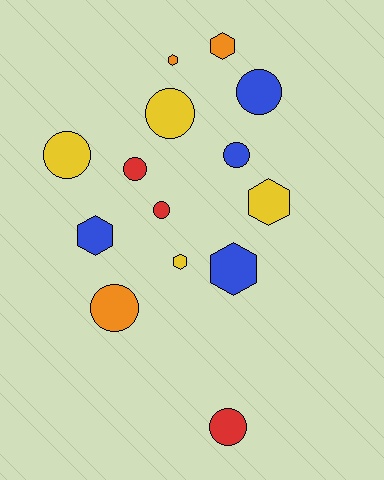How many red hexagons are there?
There are no red hexagons.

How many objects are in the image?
There are 14 objects.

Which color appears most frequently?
Yellow, with 4 objects.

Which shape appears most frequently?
Circle, with 8 objects.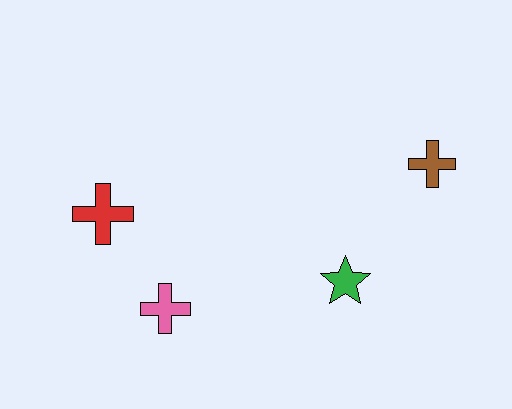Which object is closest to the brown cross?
The green star is closest to the brown cross.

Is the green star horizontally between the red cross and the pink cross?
No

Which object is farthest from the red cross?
The brown cross is farthest from the red cross.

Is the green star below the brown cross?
Yes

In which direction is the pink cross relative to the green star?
The pink cross is to the left of the green star.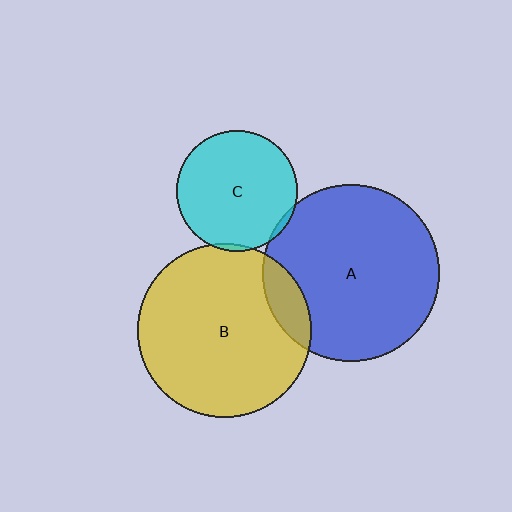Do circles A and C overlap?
Yes.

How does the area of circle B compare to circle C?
Approximately 2.0 times.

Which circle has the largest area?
Circle A (blue).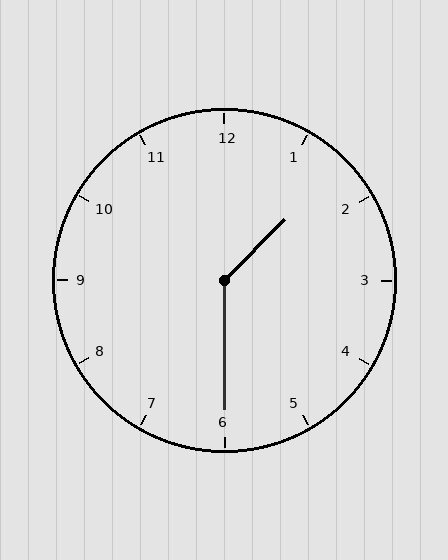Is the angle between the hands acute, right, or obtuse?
It is obtuse.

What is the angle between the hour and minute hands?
Approximately 135 degrees.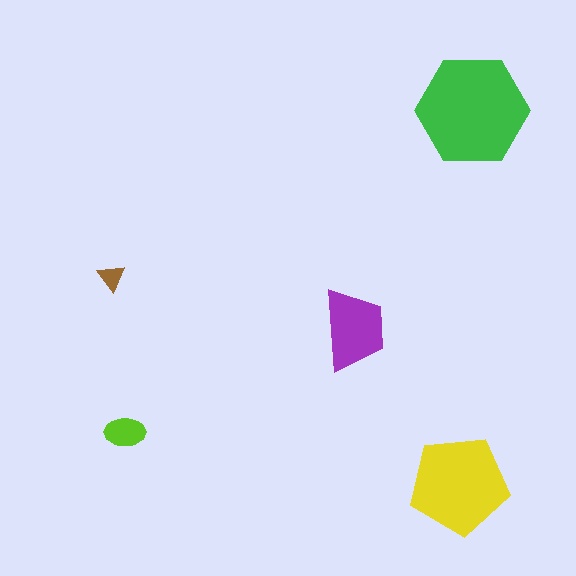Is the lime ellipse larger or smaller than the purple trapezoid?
Smaller.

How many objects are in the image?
There are 5 objects in the image.